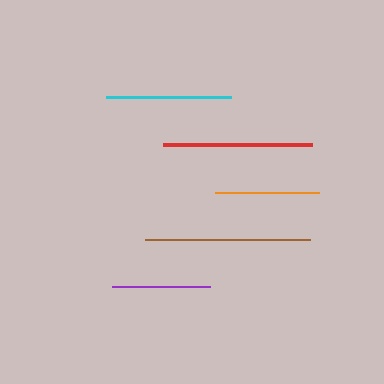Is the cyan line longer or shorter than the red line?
The red line is longer than the cyan line.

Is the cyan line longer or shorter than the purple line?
The cyan line is longer than the purple line.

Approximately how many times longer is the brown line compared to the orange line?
The brown line is approximately 1.6 times the length of the orange line.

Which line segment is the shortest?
The purple line is the shortest at approximately 98 pixels.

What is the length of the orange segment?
The orange segment is approximately 104 pixels long.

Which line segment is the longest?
The brown line is the longest at approximately 165 pixels.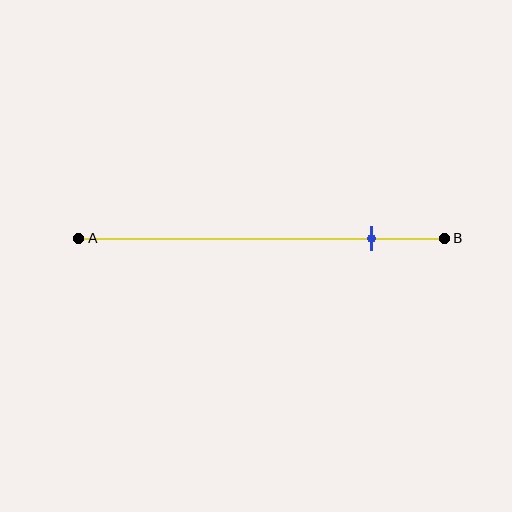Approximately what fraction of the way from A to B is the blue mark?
The blue mark is approximately 80% of the way from A to B.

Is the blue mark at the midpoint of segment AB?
No, the mark is at about 80% from A, not at the 50% midpoint.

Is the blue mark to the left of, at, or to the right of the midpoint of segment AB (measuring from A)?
The blue mark is to the right of the midpoint of segment AB.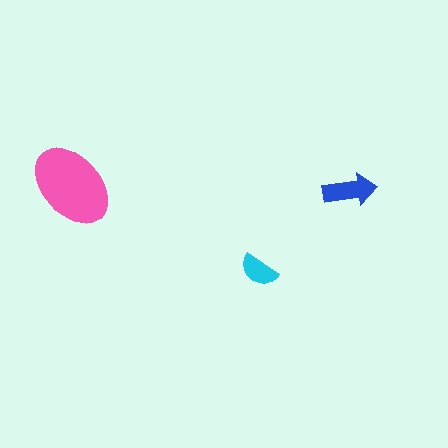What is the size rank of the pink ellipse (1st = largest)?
1st.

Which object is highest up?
The pink ellipse is topmost.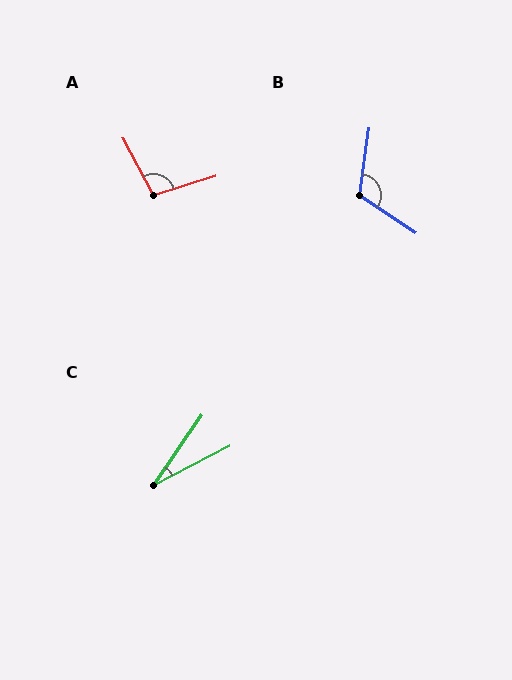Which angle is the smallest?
C, at approximately 28 degrees.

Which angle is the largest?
B, at approximately 115 degrees.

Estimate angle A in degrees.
Approximately 101 degrees.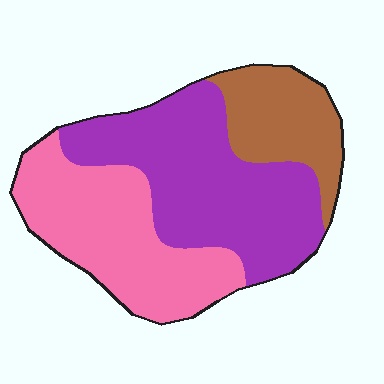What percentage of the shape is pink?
Pink takes up between a third and a half of the shape.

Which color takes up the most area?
Purple, at roughly 45%.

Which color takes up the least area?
Brown, at roughly 20%.